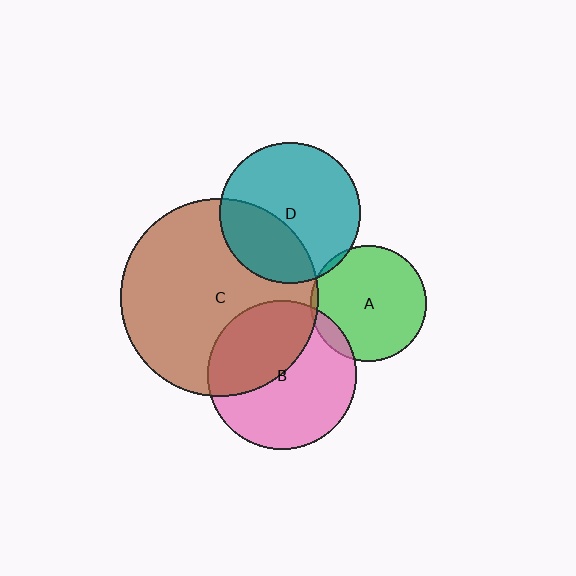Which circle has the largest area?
Circle C (brown).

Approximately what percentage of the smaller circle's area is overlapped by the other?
Approximately 5%.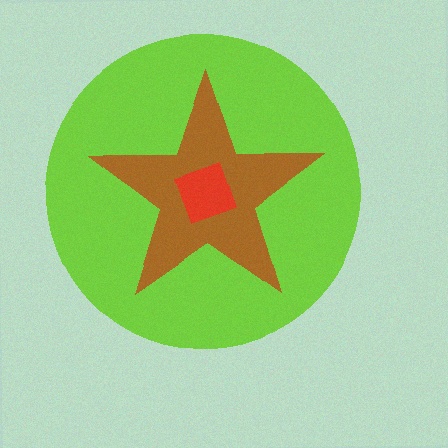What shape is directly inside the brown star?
The red diamond.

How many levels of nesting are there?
3.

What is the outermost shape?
The lime circle.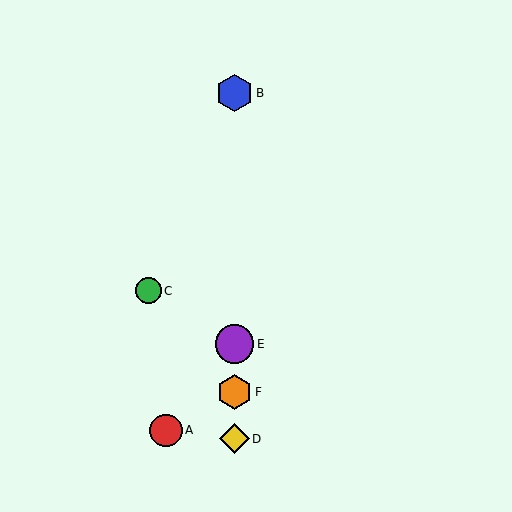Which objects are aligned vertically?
Objects B, D, E, F are aligned vertically.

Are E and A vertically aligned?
No, E is at x≈234 and A is at x≈166.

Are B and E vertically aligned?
Yes, both are at x≈234.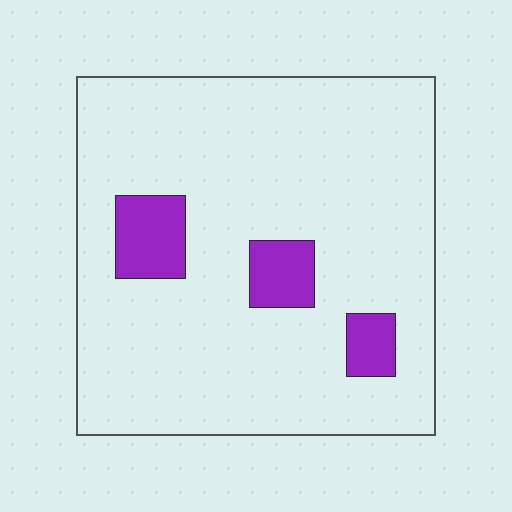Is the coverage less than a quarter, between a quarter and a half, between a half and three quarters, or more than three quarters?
Less than a quarter.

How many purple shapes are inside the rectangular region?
3.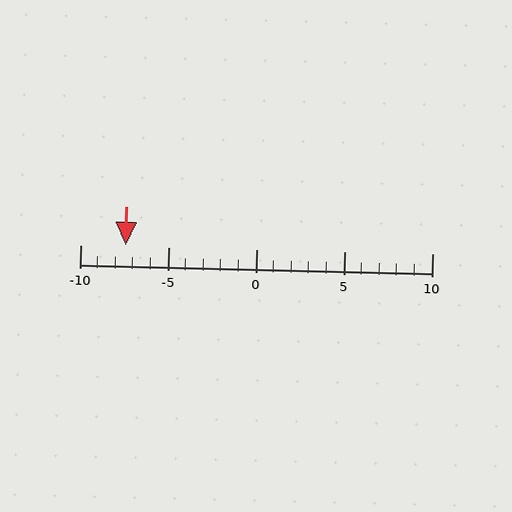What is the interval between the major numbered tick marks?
The major tick marks are spaced 5 units apart.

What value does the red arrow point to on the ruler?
The red arrow points to approximately -7.